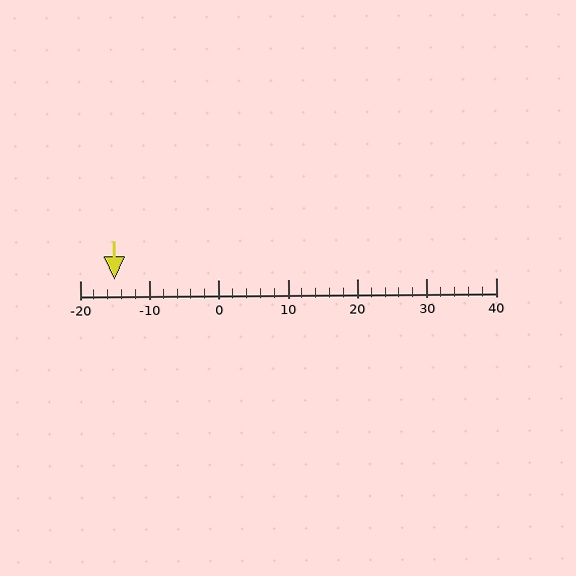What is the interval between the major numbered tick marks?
The major tick marks are spaced 10 units apart.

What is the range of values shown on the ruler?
The ruler shows values from -20 to 40.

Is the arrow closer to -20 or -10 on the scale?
The arrow is closer to -10.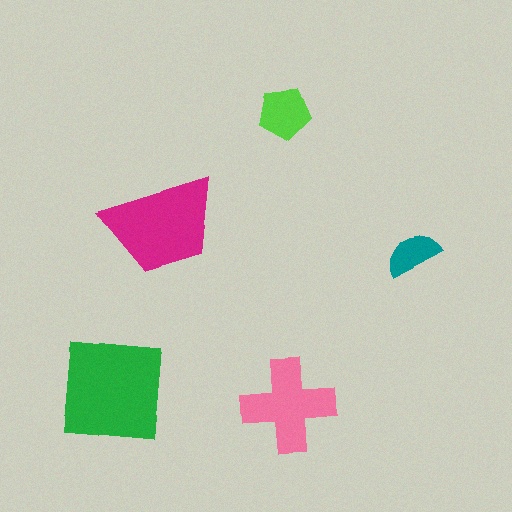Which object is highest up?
The lime pentagon is topmost.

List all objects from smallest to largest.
The teal semicircle, the lime pentagon, the pink cross, the magenta trapezoid, the green square.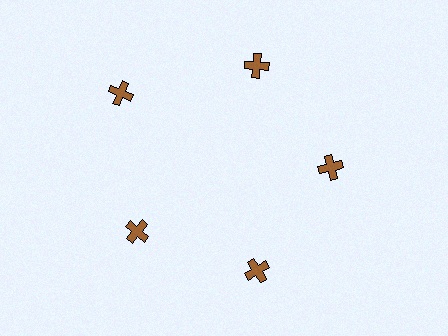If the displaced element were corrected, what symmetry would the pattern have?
It would have 5-fold rotational symmetry — the pattern would map onto itself every 72 degrees.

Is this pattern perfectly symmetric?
No. The 5 brown crosses are arranged in a ring, but one element near the 10 o'clock position is pushed outward from the center, breaking the 5-fold rotational symmetry.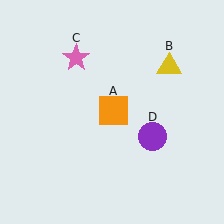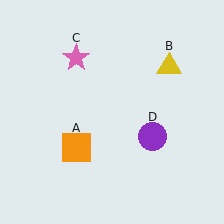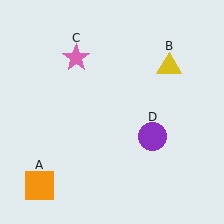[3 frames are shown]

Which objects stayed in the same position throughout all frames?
Yellow triangle (object B) and pink star (object C) and purple circle (object D) remained stationary.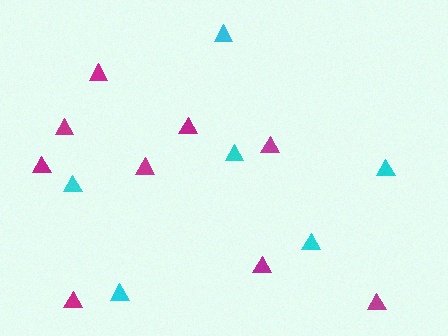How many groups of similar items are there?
There are 2 groups: one group of magenta triangles (9) and one group of cyan triangles (6).